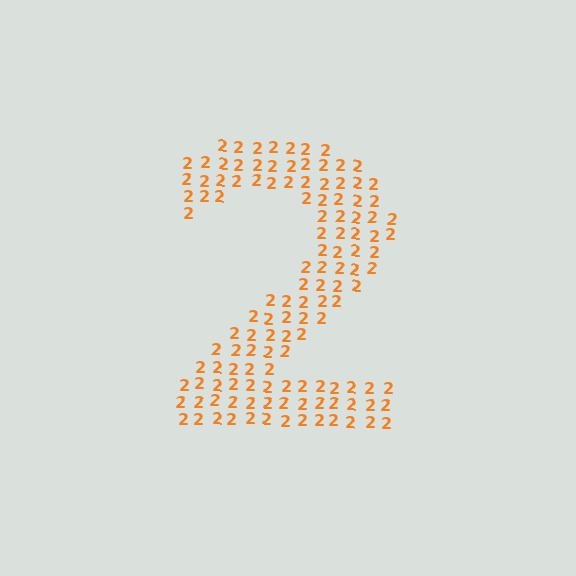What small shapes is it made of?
It is made of small digit 2's.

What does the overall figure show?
The overall figure shows the digit 2.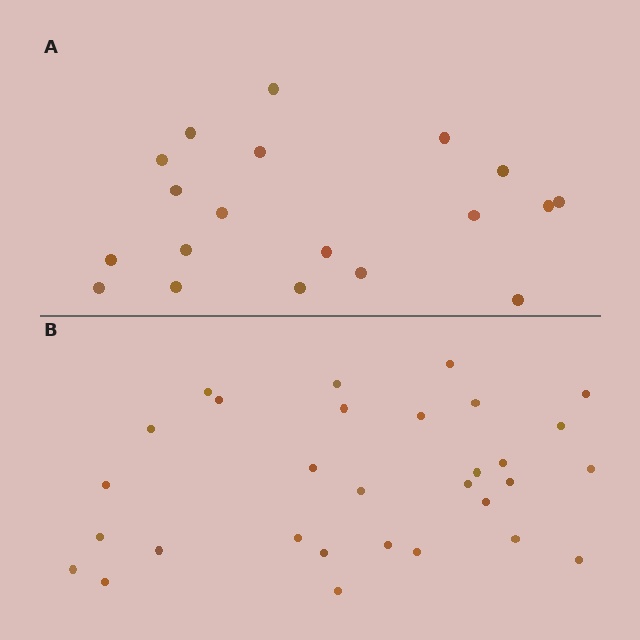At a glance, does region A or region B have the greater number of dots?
Region B (the bottom region) has more dots.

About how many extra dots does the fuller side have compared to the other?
Region B has roughly 12 or so more dots than region A.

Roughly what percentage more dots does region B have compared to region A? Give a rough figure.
About 60% more.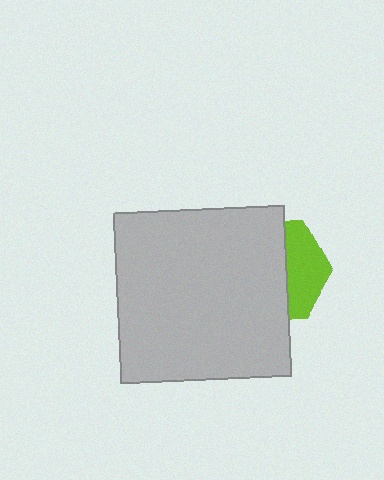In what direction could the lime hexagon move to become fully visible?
The lime hexagon could move right. That would shift it out from behind the light gray square entirely.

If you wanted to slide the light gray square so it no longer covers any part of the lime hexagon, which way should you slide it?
Slide it left — that is the most direct way to separate the two shapes.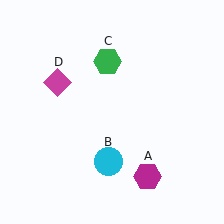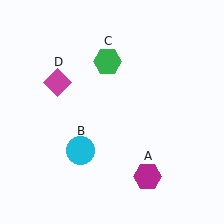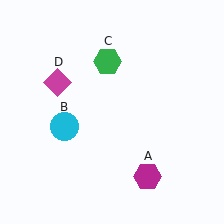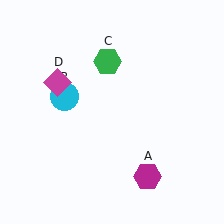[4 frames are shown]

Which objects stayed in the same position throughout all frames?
Magenta hexagon (object A) and green hexagon (object C) and magenta diamond (object D) remained stationary.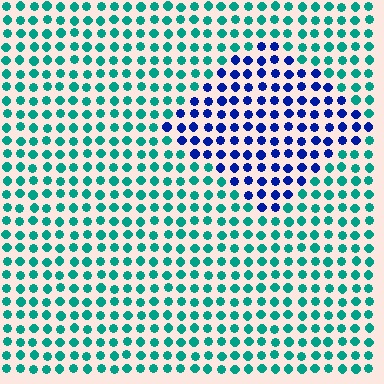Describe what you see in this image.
The image is filled with small teal elements in a uniform arrangement. A diamond-shaped region is visible where the elements are tinted to a slightly different hue, forming a subtle color boundary.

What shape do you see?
I see a diamond.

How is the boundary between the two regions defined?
The boundary is defined purely by a slight shift in hue (about 61 degrees). Spacing, size, and orientation are identical on both sides.